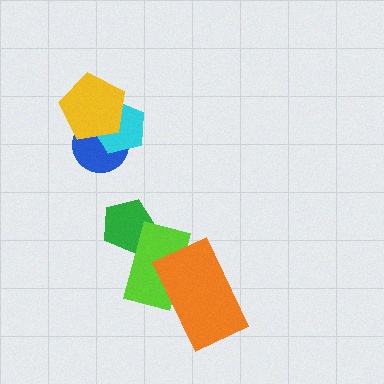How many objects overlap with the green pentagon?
1 object overlaps with the green pentagon.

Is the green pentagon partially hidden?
Yes, it is partially covered by another shape.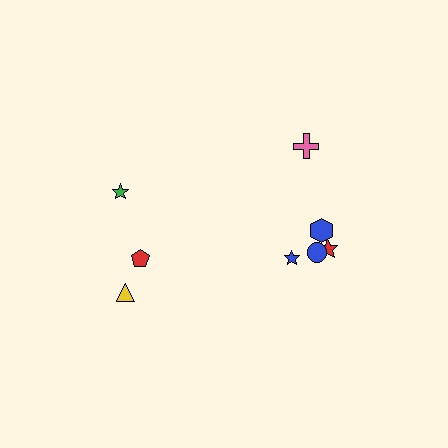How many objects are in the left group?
There are 3 objects.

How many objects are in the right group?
There are 5 objects.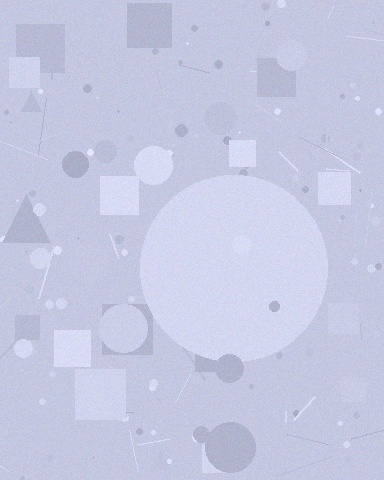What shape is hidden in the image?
A circle is hidden in the image.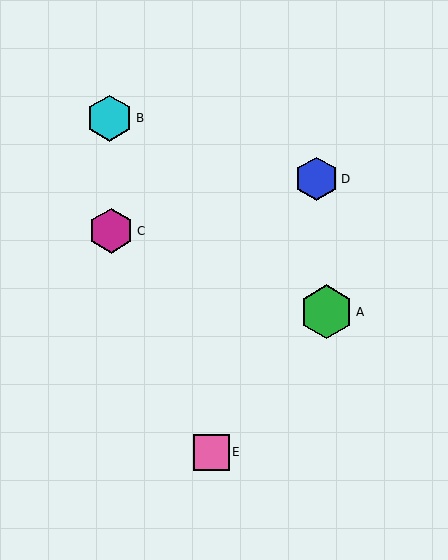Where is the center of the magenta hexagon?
The center of the magenta hexagon is at (111, 231).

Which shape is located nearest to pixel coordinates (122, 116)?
The cyan hexagon (labeled B) at (110, 118) is nearest to that location.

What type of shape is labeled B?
Shape B is a cyan hexagon.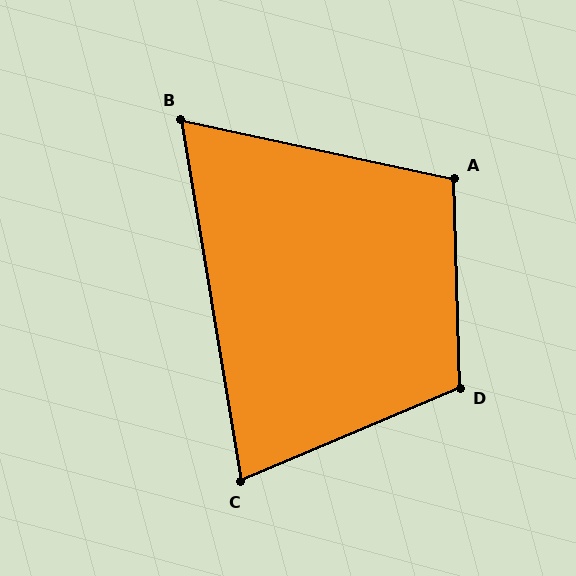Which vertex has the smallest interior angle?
B, at approximately 69 degrees.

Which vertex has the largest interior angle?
D, at approximately 111 degrees.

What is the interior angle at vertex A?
Approximately 104 degrees (obtuse).